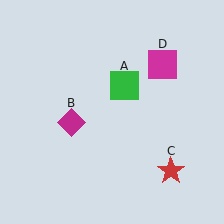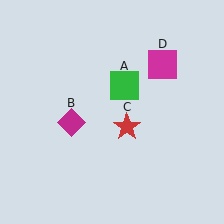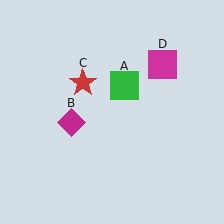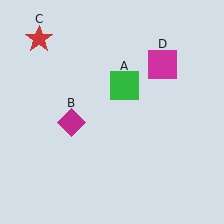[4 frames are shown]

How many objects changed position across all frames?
1 object changed position: red star (object C).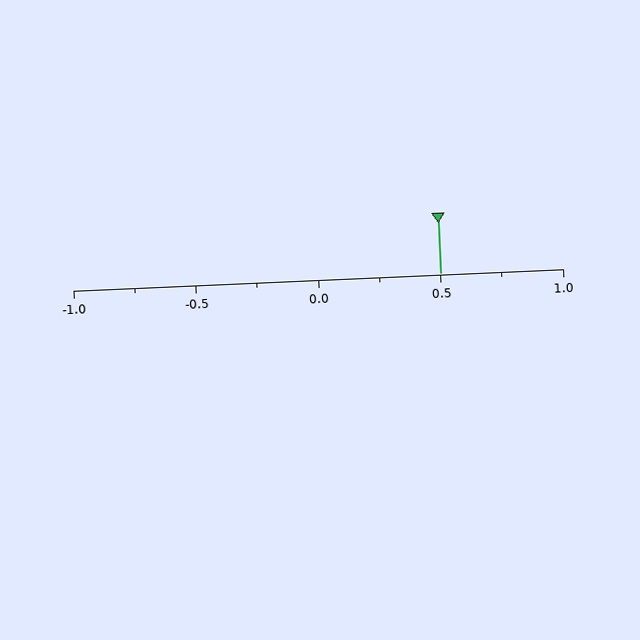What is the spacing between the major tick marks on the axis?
The major ticks are spaced 0.5 apart.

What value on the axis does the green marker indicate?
The marker indicates approximately 0.5.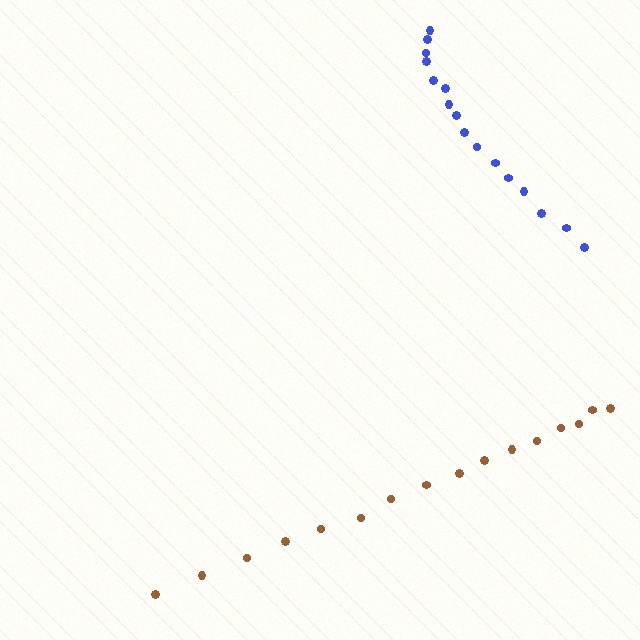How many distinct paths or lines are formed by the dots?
There are 2 distinct paths.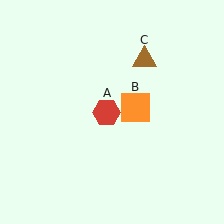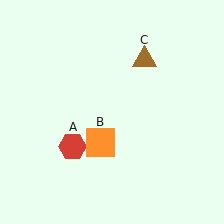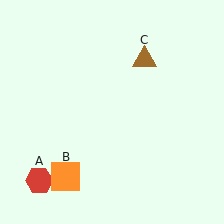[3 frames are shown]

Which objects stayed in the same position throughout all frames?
Brown triangle (object C) remained stationary.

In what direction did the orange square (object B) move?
The orange square (object B) moved down and to the left.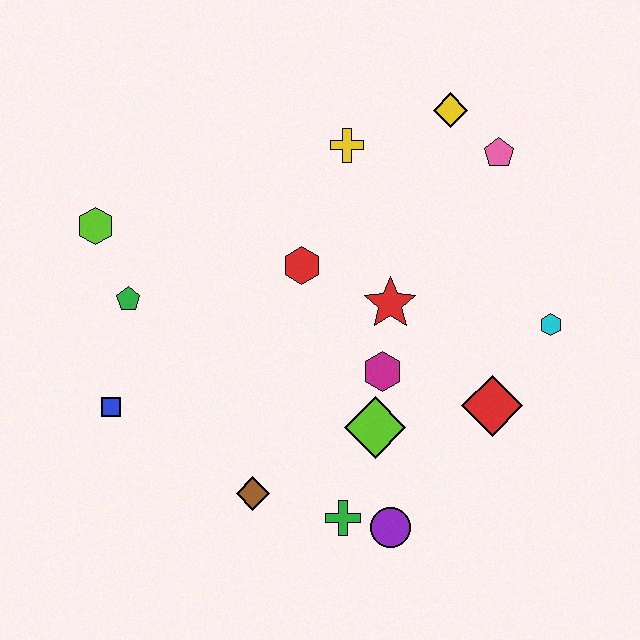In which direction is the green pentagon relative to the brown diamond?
The green pentagon is above the brown diamond.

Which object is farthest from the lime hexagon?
The cyan hexagon is farthest from the lime hexagon.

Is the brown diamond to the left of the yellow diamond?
Yes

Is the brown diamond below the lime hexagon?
Yes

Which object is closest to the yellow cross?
The yellow diamond is closest to the yellow cross.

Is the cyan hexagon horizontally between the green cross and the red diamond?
No